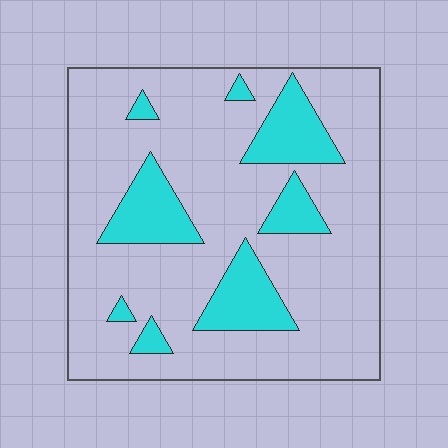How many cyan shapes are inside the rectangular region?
8.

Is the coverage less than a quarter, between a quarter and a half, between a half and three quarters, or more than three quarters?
Less than a quarter.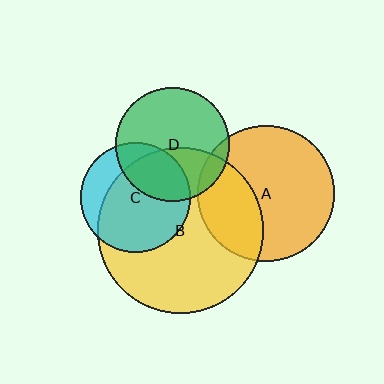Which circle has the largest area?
Circle B (yellow).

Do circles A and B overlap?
Yes.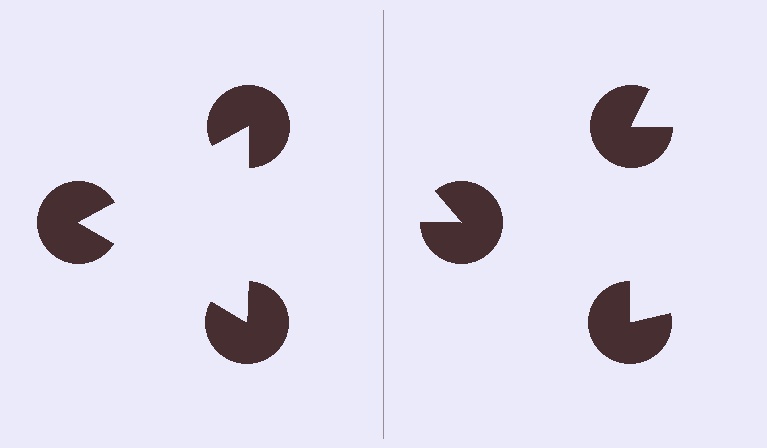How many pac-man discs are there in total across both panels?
6 — 3 on each side.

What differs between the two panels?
The pac-man discs are positioned identically on both sides; only the wedge orientations differ. On the left they align to a triangle; on the right they are misaligned.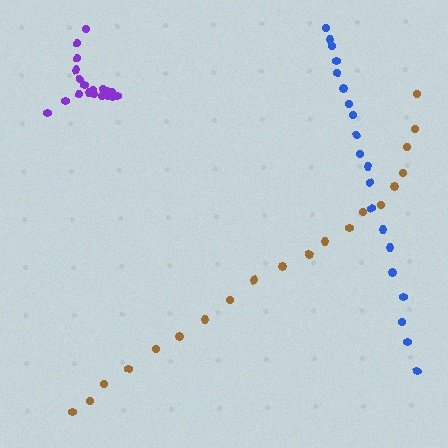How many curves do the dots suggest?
There are 3 distinct paths.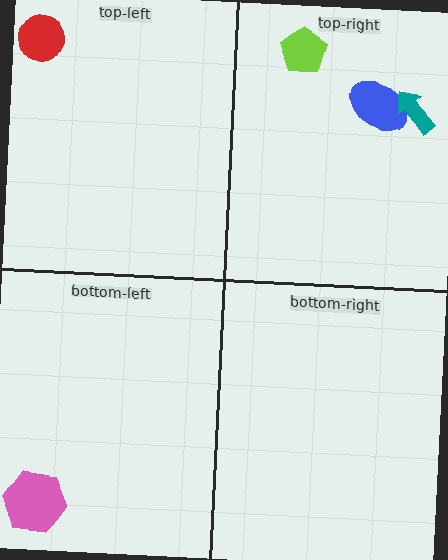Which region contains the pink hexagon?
The bottom-left region.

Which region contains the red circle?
The top-left region.